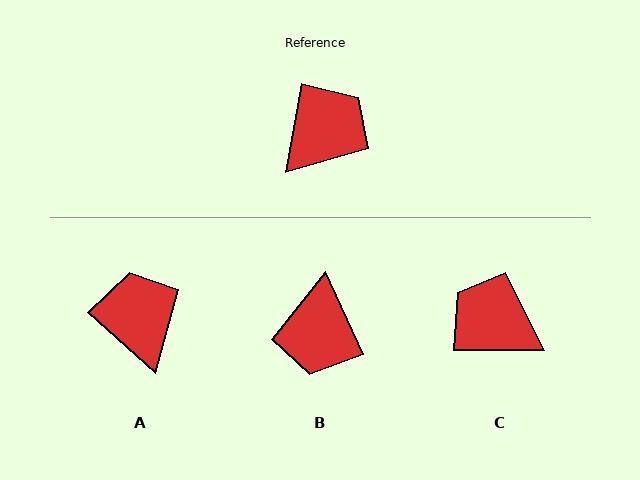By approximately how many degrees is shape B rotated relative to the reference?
Approximately 145 degrees clockwise.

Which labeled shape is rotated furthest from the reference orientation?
B, about 145 degrees away.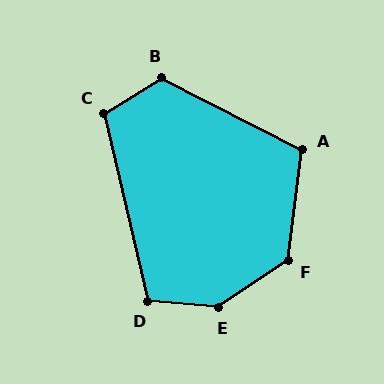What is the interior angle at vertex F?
Approximately 131 degrees (obtuse).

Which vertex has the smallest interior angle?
D, at approximately 108 degrees.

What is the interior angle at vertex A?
Approximately 110 degrees (obtuse).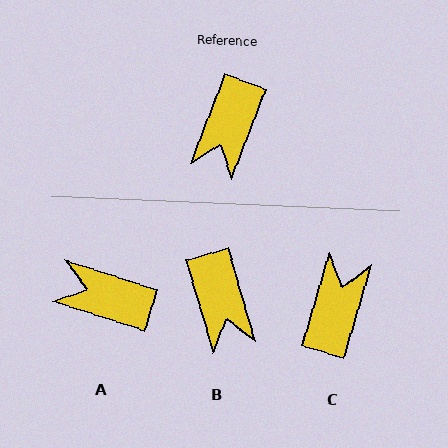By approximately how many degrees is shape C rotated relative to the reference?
Approximately 176 degrees clockwise.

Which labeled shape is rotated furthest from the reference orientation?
C, about 176 degrees away.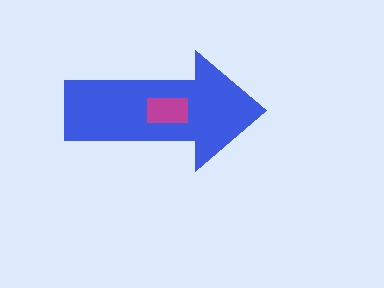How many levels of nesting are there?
2.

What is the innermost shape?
The magenta rectangle.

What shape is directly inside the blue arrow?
The magenta rectangle.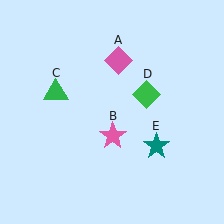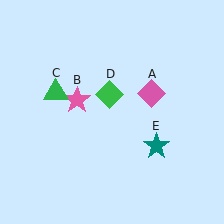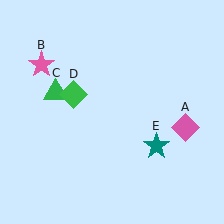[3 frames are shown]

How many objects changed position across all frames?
3 objects changed position: pink diamond (object A), pink star (object B), green diamond (object D).